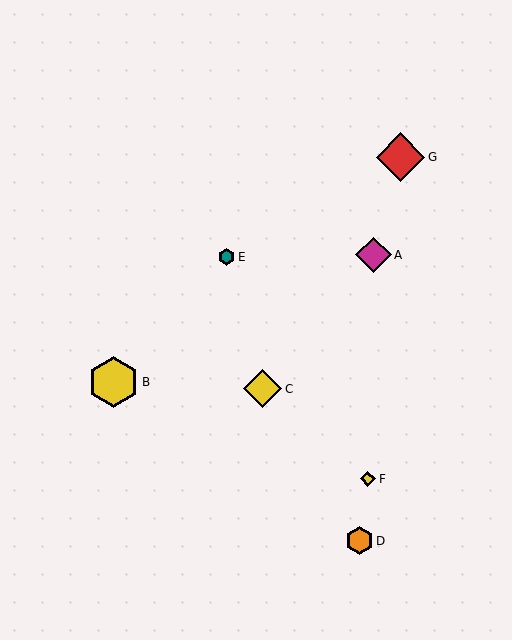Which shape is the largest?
The yellow hexagon (labeled B) is the largest.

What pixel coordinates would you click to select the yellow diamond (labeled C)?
Click at (262, 389) to select the yellow diamond C.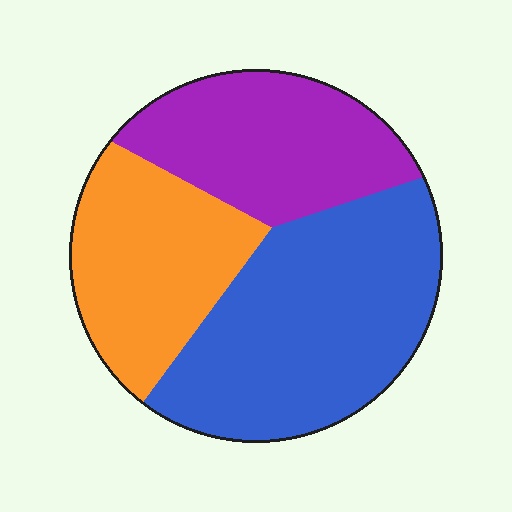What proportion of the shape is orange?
Orange takes up about one quarter (1/4) of the shape.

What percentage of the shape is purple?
Purple covers 28% of the shape.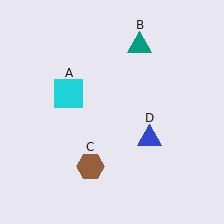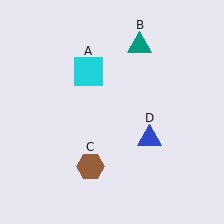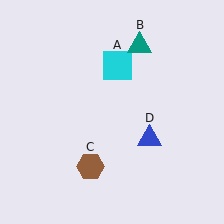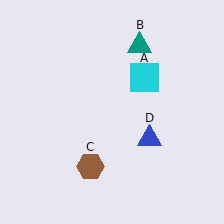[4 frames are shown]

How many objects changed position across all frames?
1 object changed position: cyan square (object A).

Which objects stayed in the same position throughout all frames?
Teal triangle (object B) and brown hexagon (object C) and blue triangle (object D) remained stationary.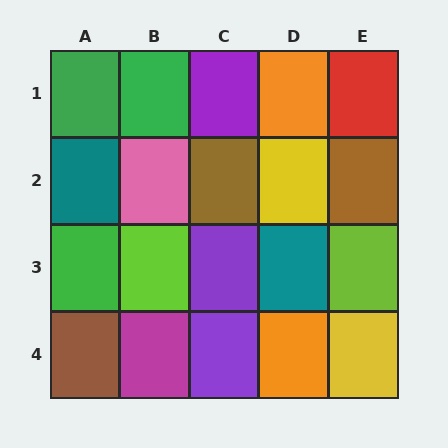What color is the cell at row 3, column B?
Lime.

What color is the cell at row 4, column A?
Brown.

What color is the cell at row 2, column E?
Brown.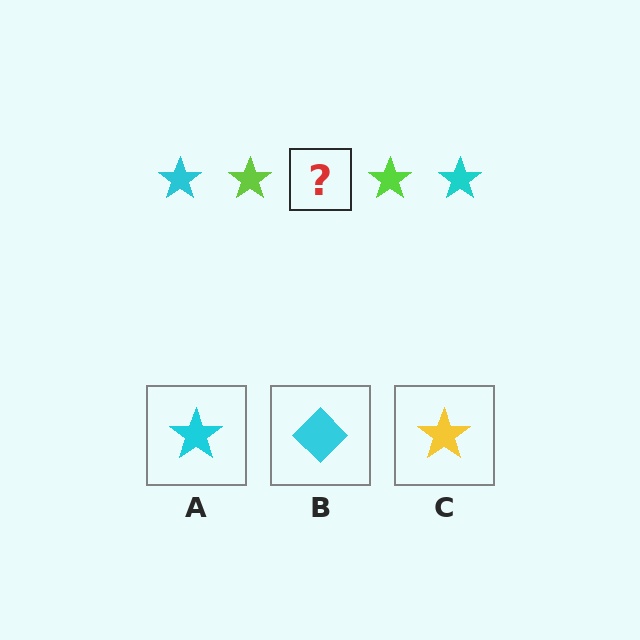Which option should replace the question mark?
Option A.